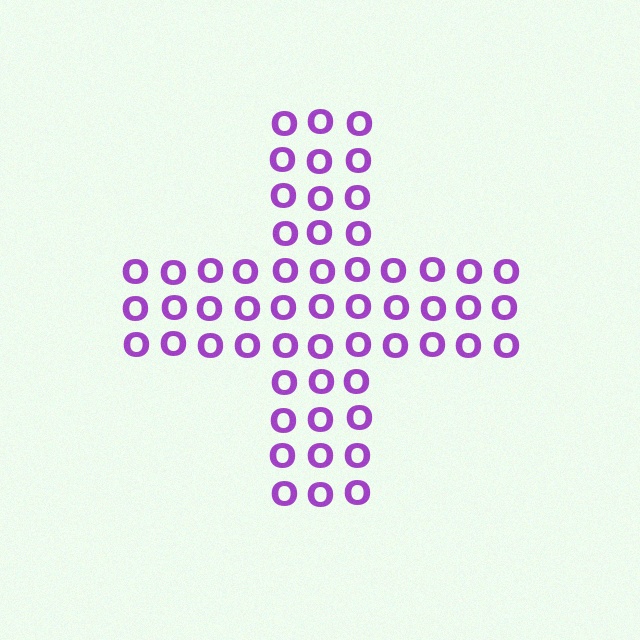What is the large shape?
The large shape is a cross.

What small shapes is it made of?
It is made of small letter O's.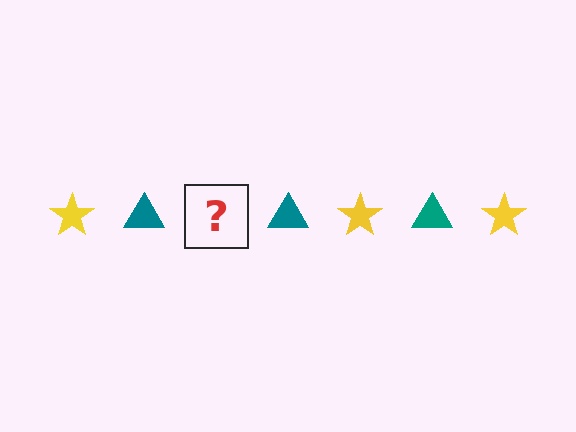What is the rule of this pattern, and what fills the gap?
The rule is that the pattern alternates between yellow star and teal triangle. The gap should be filled with a yellow star.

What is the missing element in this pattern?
The missing element is a yellow star.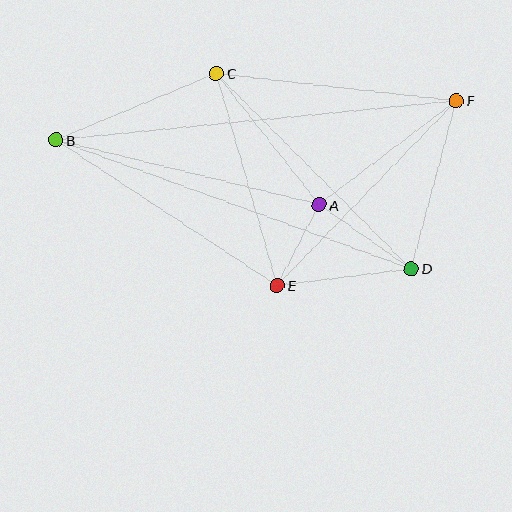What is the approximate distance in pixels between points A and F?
The distance between A and F is approximately 172 pixels.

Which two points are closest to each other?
Points A and E are closest to each other.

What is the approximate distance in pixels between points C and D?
The distance between C and D is approximately 276 pixels.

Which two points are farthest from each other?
Points B and F are farthest from each other.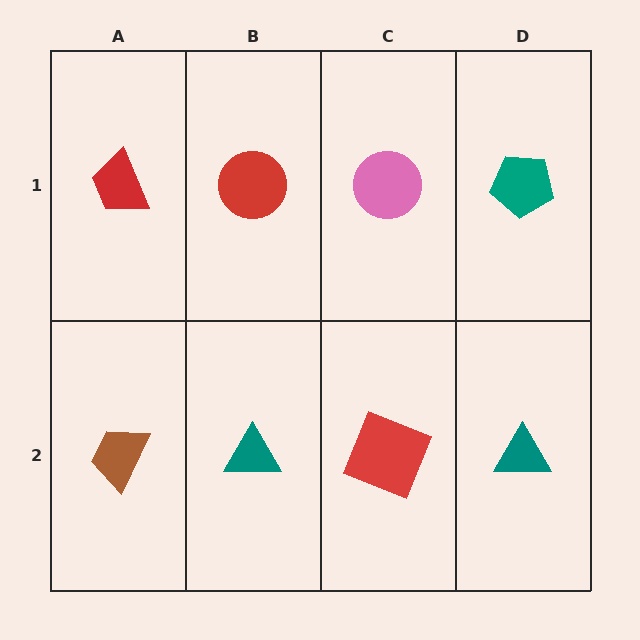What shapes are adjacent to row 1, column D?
A teal triangle (row 2, column D), a pink circle (row 1, column C).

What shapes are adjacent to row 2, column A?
A red trapezoid (row 1, column A), a teal triangle (row 2, column B).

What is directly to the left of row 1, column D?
A pink circle.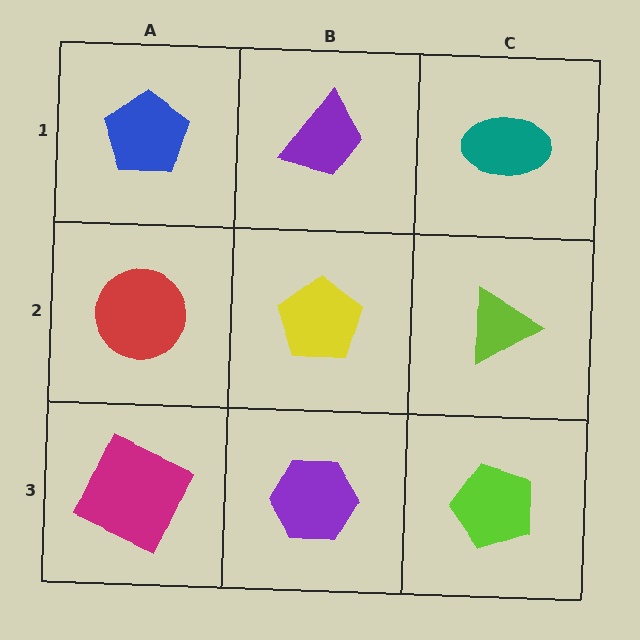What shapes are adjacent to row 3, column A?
A red circle (row 2, column A), a purple hexagon (row 3, column B).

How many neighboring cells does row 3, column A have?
2.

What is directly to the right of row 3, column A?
A purple hexagon.